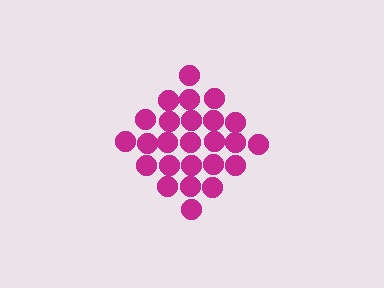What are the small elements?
The small elements are circles.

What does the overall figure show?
The overall figure shows a diamond.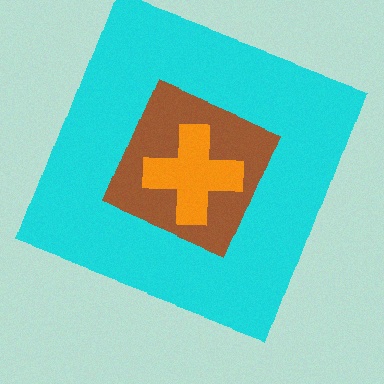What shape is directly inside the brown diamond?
The orange cross.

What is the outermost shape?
The cyan square.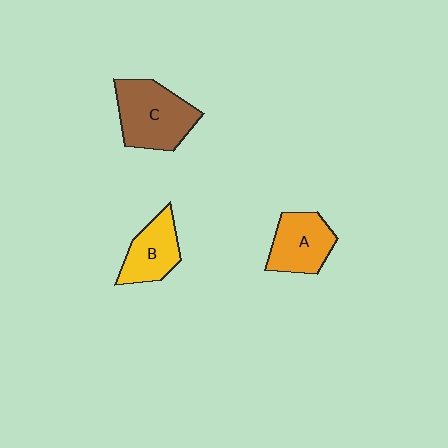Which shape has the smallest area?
Shape B (yellow).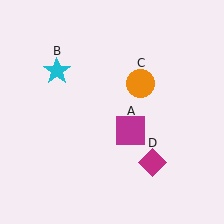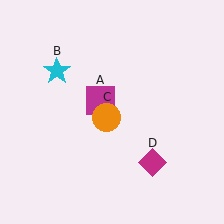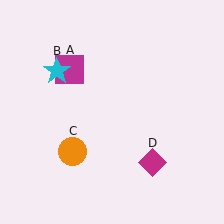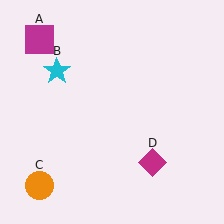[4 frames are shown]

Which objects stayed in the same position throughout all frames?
Cyan star (object B) and magenta diamond (object D) remained stationary.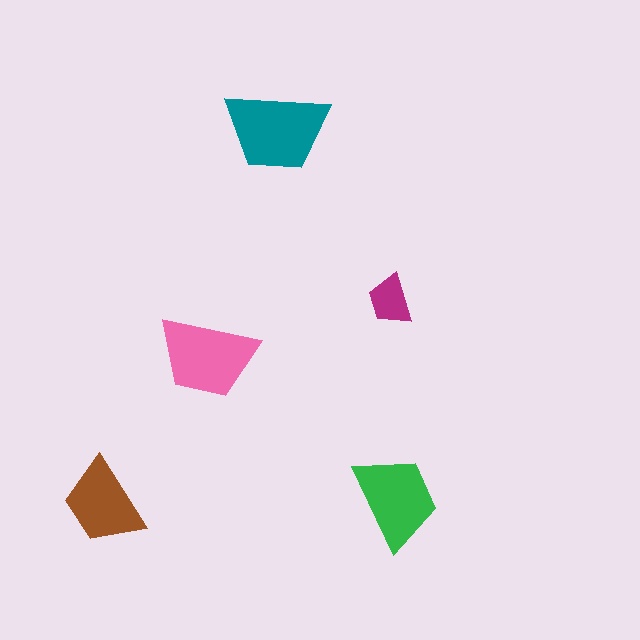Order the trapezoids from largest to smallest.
the teal one, the pink one, the green one, the brown one, the magenta one.